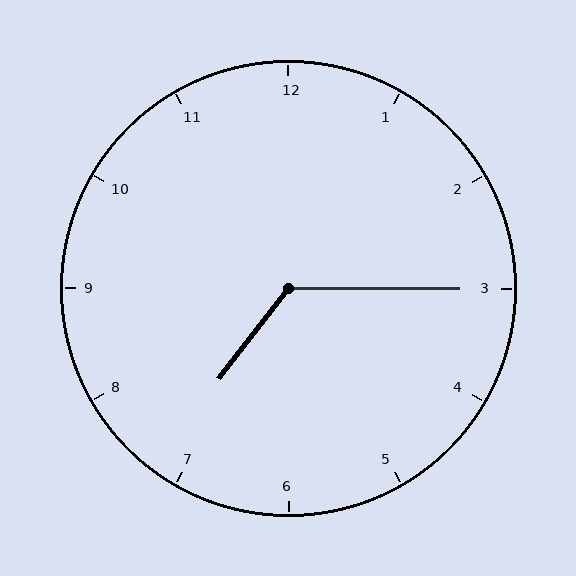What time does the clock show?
7:15.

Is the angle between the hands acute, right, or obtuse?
It is obtuse.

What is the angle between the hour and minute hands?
Approximately 128 degrees.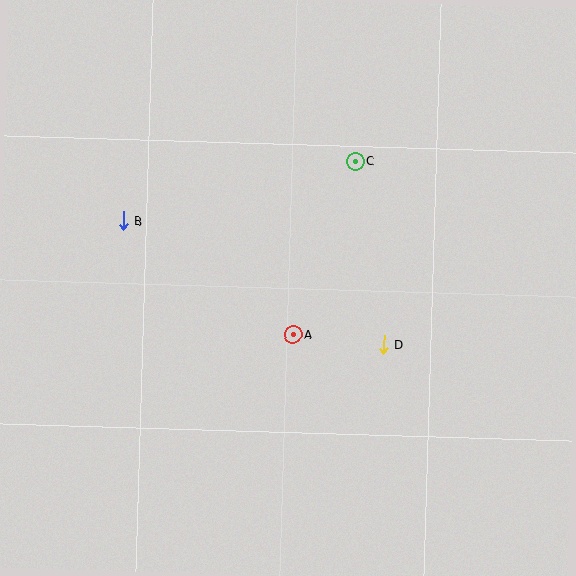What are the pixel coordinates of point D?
Point D is at (384, 345).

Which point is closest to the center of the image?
Point A at (293, 334) is closest to the center.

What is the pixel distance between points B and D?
The distance between B and D is 288 pixels.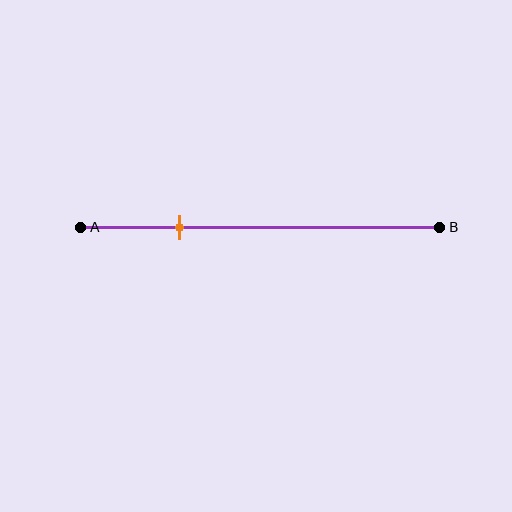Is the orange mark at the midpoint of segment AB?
No, the mark is at about 30% from A, not at the 50% midpoint.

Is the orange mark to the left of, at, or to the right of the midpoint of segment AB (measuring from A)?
The orange mark is to the left of the midpoint of segment AB.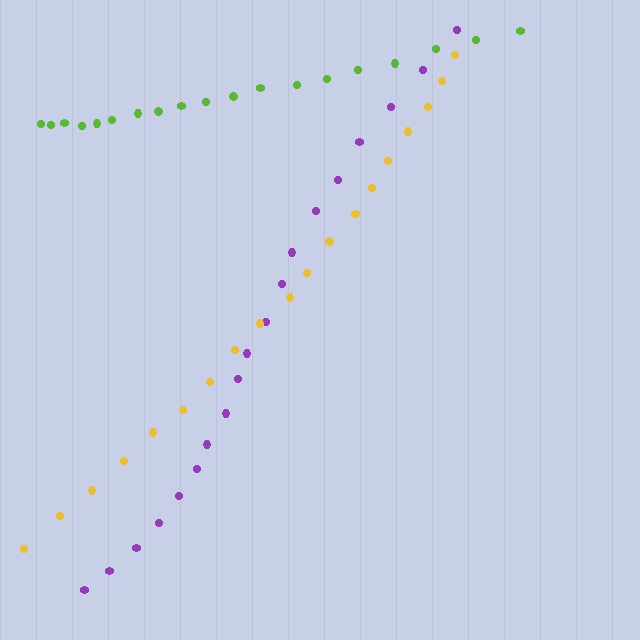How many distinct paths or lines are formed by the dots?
There are 3 distinct paths.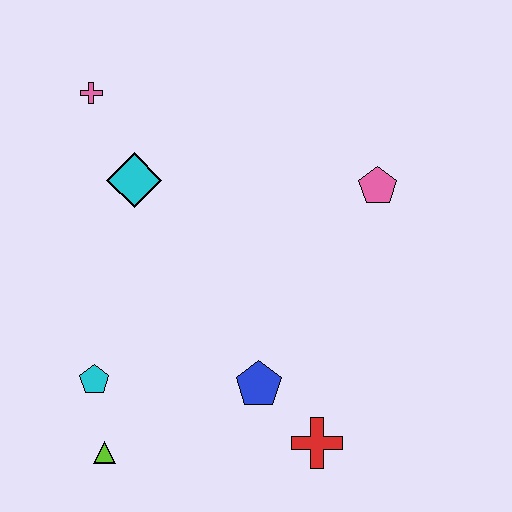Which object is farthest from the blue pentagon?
The pink cross is farthest from the blue pentagon.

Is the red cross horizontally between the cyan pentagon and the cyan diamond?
No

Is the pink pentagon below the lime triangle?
No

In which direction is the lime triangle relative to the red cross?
The lime triangle is to the left of the red cross.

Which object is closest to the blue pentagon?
The red cross is closest to the blue pentagon.